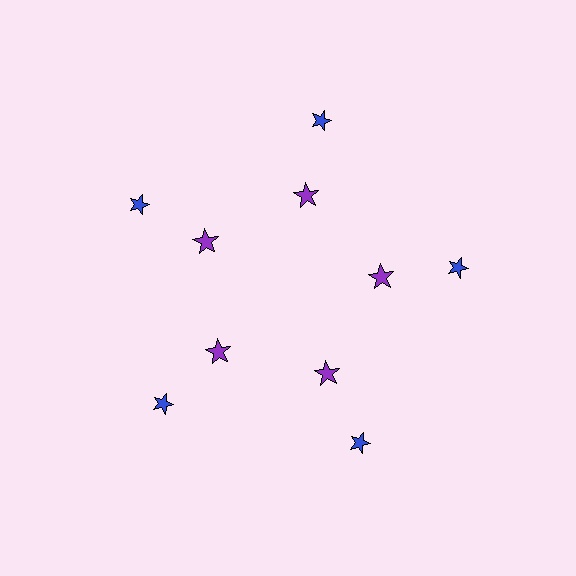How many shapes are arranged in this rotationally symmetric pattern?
There are 10 shapes, arranged in 5 groups of 2.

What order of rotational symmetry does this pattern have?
This pattern has 5-fold rotational symmetry.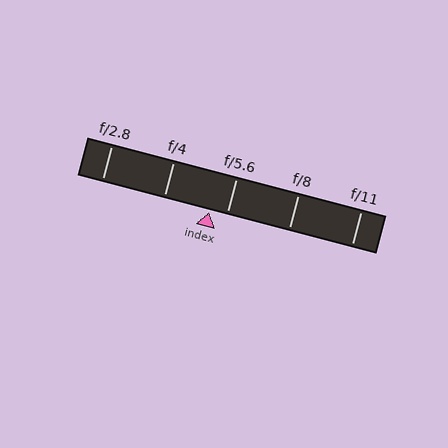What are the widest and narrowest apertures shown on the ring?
The widest aperture shown is f/2.8 and the narrowest is f/11.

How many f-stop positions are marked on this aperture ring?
There are 5 f-stop positions marked.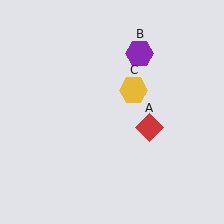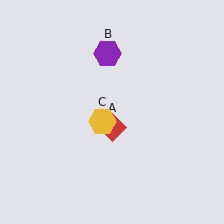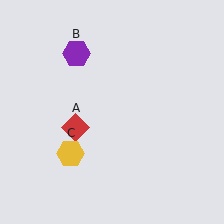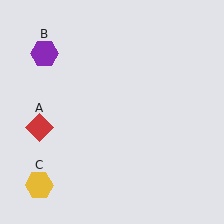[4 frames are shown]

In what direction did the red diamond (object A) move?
The red diamond (object A) moved left.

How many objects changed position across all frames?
3 objects changed position: red diamond (object A), purple hexagon (object B), yellow hexagon (object C).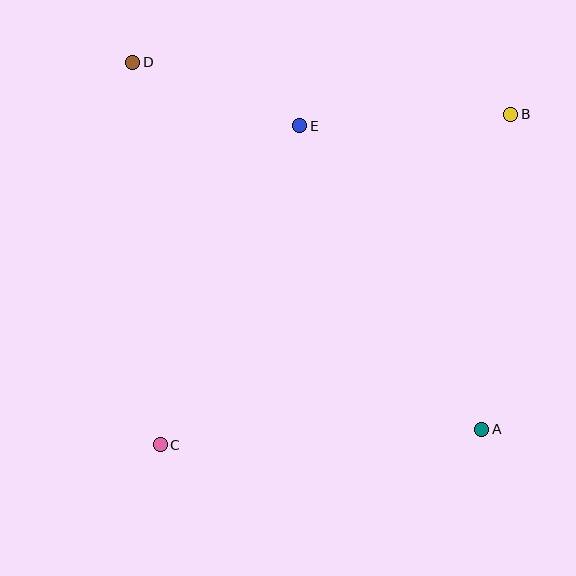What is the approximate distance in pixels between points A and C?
The distance between A and C is approximately 322 pixels.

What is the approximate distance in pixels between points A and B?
The distance between A and B is approximately 317 pixels.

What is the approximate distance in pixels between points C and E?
The distance between C and E is approximately 348 pixels.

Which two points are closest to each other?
Points D and E are closest to each other.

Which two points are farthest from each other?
Points A and D are farthest from each other.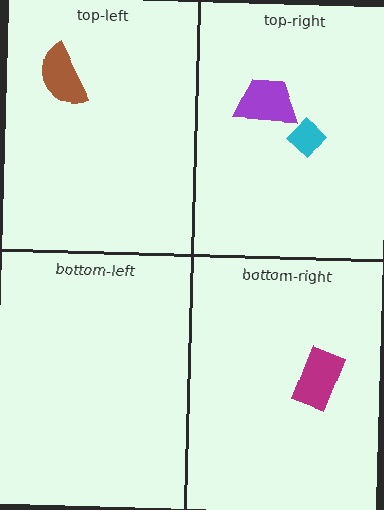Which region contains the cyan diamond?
The top-right region.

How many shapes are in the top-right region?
2.